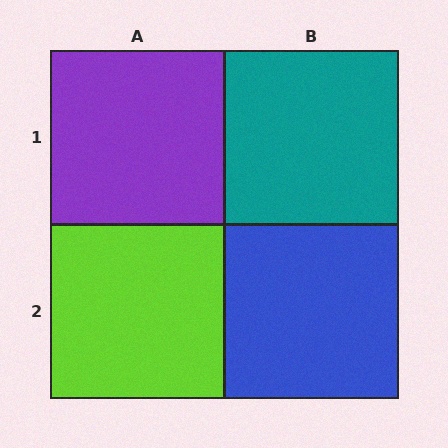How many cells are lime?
1 cell is lime.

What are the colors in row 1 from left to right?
Purple, teal.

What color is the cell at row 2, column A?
Lime.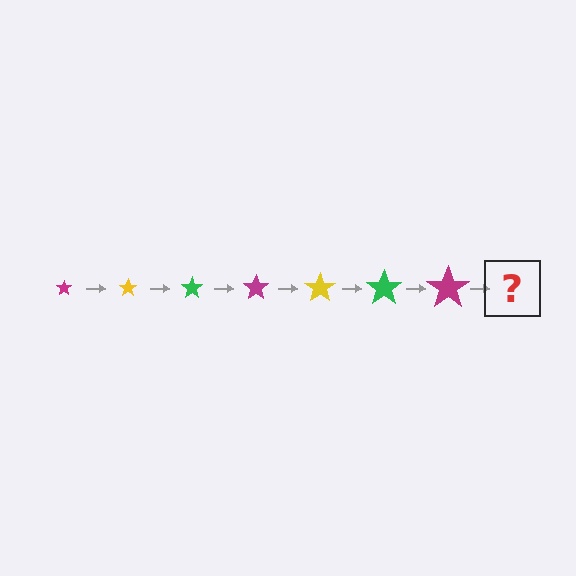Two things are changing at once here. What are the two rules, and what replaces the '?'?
The two rules are that the star grows larger each step and the color cycles through magenta, yellow, and green. The '?' should be a yellow star, larger than the previous one.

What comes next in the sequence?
The next element should be a yellow star, larger than the previous one.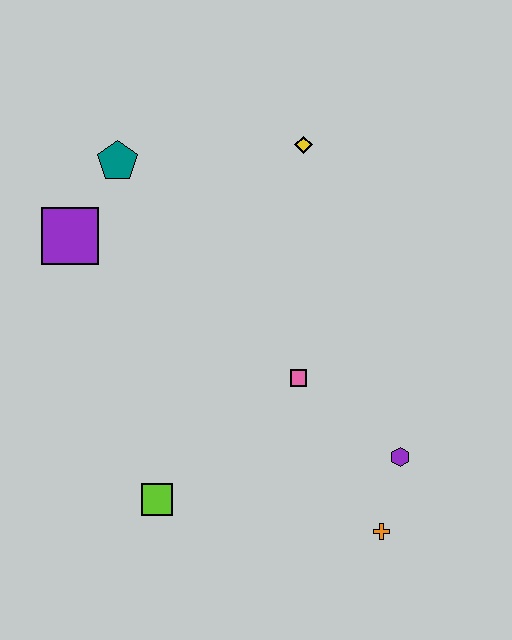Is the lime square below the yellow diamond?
Yes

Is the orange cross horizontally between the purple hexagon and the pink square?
Yes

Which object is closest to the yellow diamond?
The teal pentagon is closest to the yellow diamond.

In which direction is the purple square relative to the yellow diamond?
The purple square is to the left of the yellow diamond.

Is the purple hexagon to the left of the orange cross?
No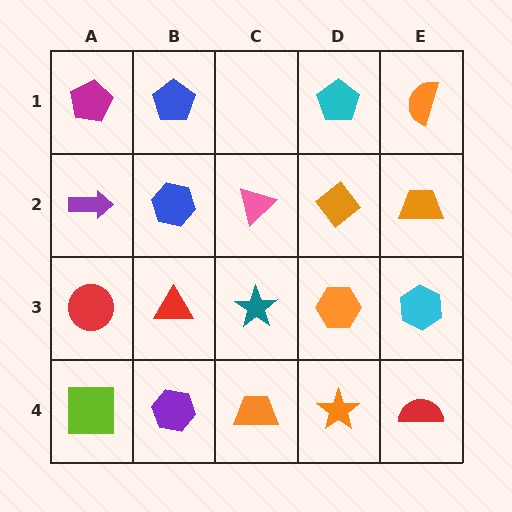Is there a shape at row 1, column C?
No, that cell is empty.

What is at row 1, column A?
A magenta pentagon.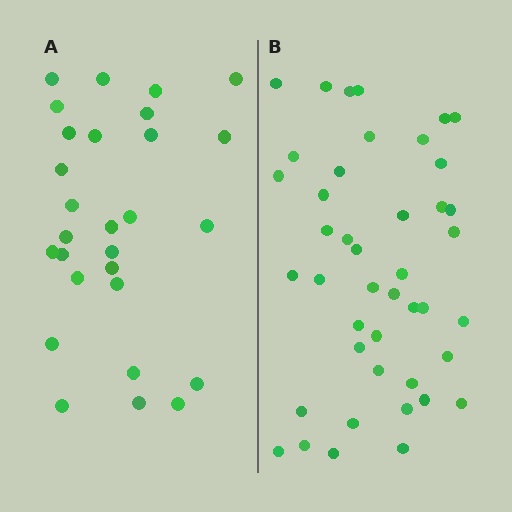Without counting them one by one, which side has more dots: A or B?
Region B (the right region) has more dots.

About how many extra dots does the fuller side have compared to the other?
Region B has approximately 15 more dots than region A.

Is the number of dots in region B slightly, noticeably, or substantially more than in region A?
Region B has substantially more. The ratio is roughly 1.5 to 1.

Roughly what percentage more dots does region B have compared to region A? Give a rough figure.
About 55% more.